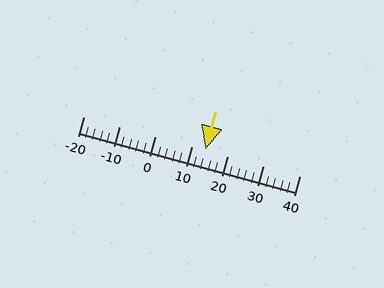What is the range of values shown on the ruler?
The ruler shows values from -20 to 40.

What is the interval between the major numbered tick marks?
The major tick marks are spaced 10 units apart.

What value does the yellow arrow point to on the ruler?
The yellow arrow points to approximately 14.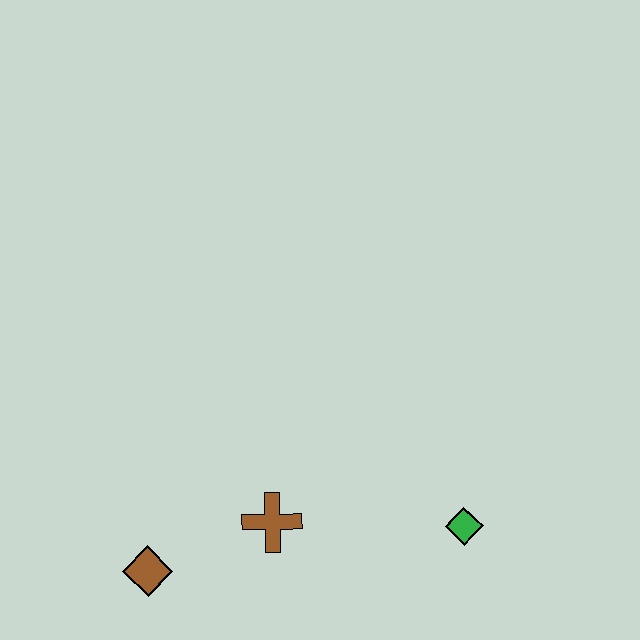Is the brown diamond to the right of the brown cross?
No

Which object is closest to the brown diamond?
The brown cross is closest to the brown diamond.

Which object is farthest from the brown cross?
The green diamond is farthest from the brown cross.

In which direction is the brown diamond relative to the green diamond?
The brown diamond is to the left of the green diamond.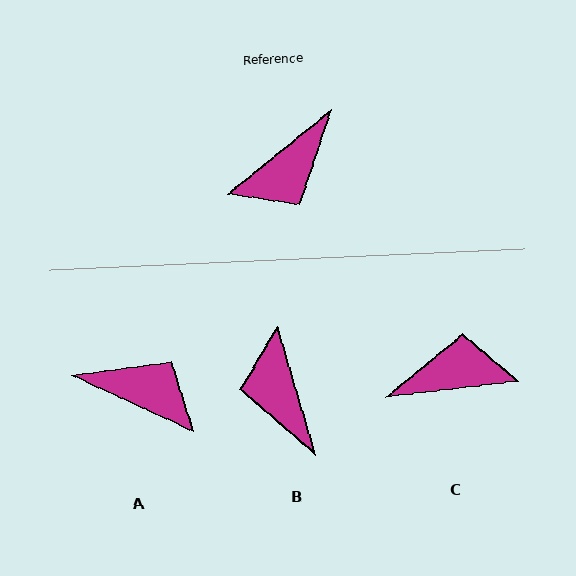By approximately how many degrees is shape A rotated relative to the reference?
Approximately 116 degrees counter-clockwise.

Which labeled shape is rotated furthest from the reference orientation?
C, about 148 degrees away.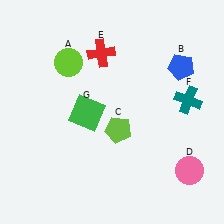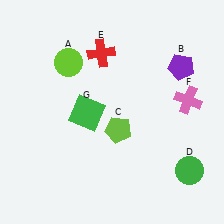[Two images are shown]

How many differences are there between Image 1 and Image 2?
There are 3 differences between the two images.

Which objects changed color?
B changed from blue to purple. D changed from pink to green. F changed from teal to pink.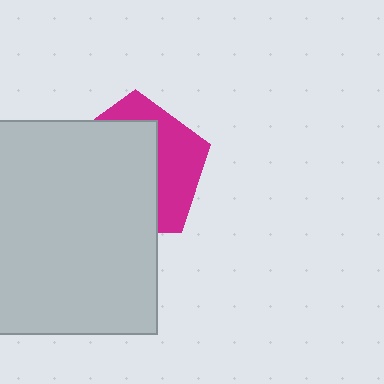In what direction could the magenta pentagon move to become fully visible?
The magenta pentagon could move toward the upper-right. That would shift it out from behind the light gray rectangle entirely.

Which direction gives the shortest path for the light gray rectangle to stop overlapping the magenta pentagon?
Moving toward the lower-left gives the shortest separation.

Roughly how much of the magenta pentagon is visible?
A small part of it is visible (roughly 37%).